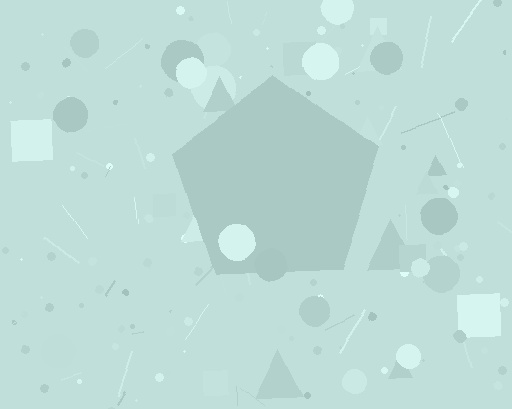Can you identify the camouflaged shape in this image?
The camouflaged shape is a pentagon.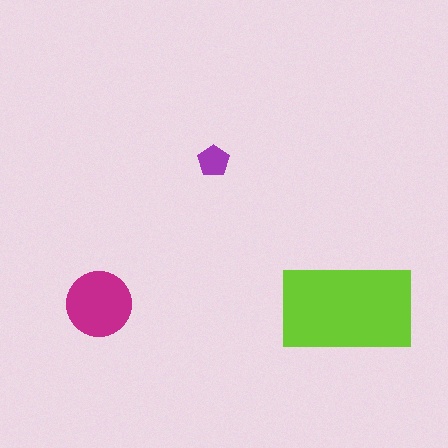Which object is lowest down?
The lime rectangle is bottommost.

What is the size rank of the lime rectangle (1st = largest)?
1st.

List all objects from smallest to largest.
The purple pentagon, the magenta circle, the lime rectangle.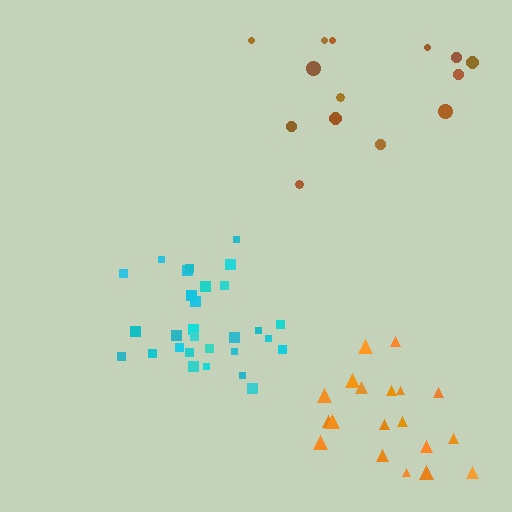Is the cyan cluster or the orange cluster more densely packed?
Cyan.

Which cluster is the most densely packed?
Cyan.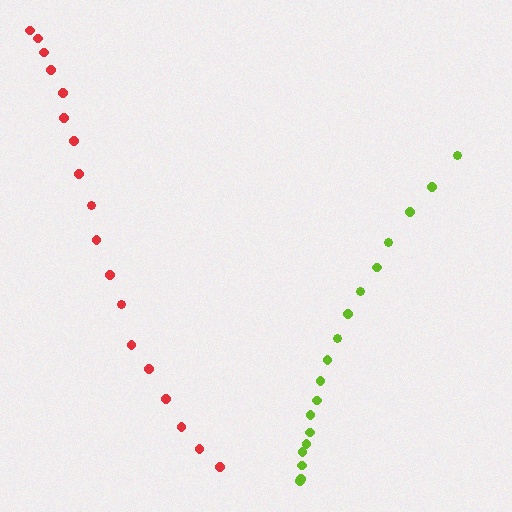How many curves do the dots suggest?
There are 2 distinct paths.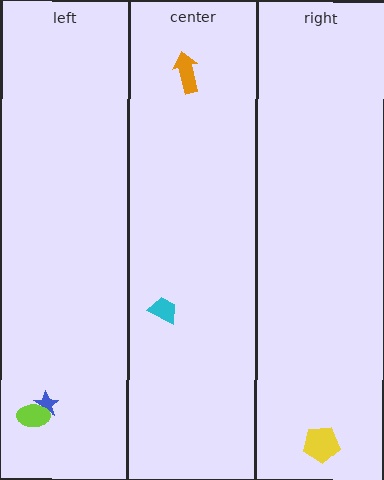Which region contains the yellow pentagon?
The right region.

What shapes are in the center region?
The orange arrow, the cyan trapezoid.